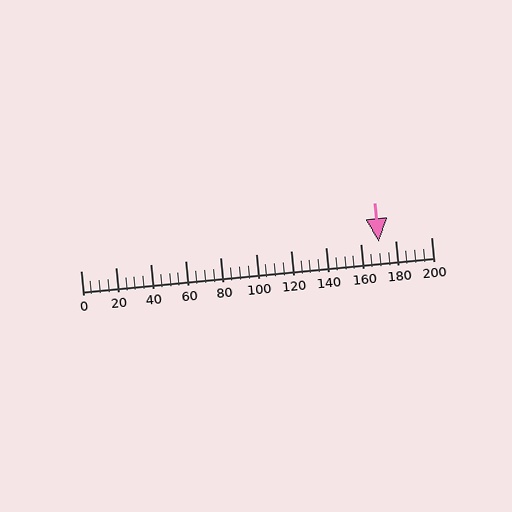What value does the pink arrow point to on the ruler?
The pink arrow points to approximately 170.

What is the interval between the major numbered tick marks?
The major tick marks are spaced 20 units apart.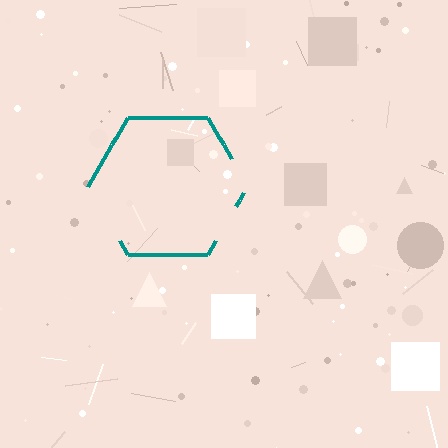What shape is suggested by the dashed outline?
The dashed outline suggests a hexagon.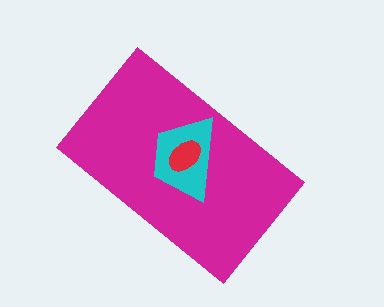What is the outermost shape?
The magenta rectangle.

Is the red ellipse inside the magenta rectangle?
Yes.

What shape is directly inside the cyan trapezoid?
The red ellipse.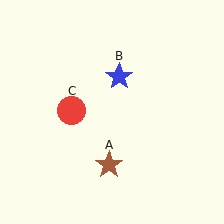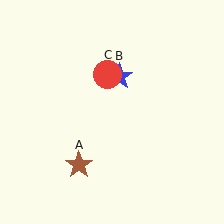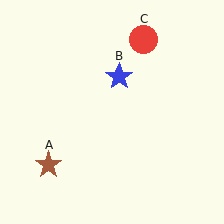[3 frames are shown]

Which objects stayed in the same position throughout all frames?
Blue star (object B) remained stationary.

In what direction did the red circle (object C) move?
The red circle (object C) moved up and to the right.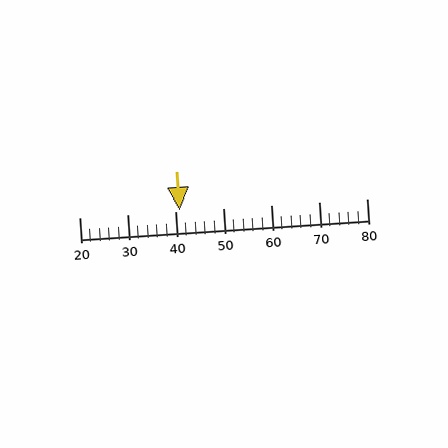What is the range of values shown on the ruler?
The ruler shows values from 20 to 80.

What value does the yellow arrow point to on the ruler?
The yellow arrow points to approximately 41.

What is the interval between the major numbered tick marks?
The major tick marks are spaced 10 units apart.